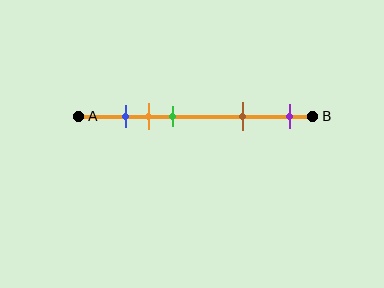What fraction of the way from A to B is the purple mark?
The purple mark is approximately 90% (0.9) of the way from A to B.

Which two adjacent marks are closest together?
The blue and orange marks are the closest adjacent pair.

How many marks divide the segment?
There are 5 marks dividing the segment.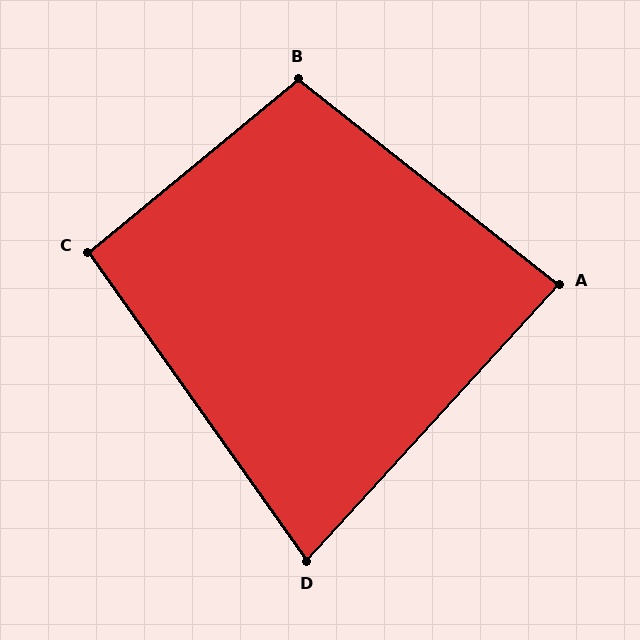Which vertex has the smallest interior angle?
D, at approximately 78 degrees.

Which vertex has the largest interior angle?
B, at approximately 102 degrees.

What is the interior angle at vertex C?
Approximately 94 degrees (approximately right).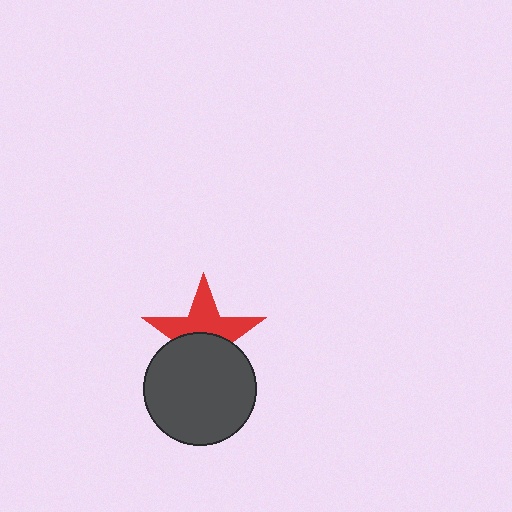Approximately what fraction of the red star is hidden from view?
Roughly 49% of the red star is hidden behind the dark gray circle.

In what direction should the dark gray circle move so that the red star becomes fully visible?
The dark gray circle should move down. That is the shortest direction to clear the overlap and leave the red star fully visible.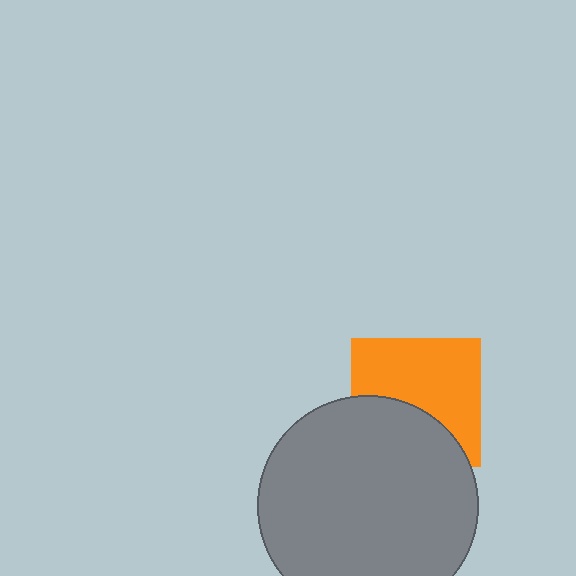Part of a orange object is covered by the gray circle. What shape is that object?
It is a square.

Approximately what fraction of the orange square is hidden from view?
Roughly 39% of the orange square is hidden behind the gray circle.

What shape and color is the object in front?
The object in front is a gray circle.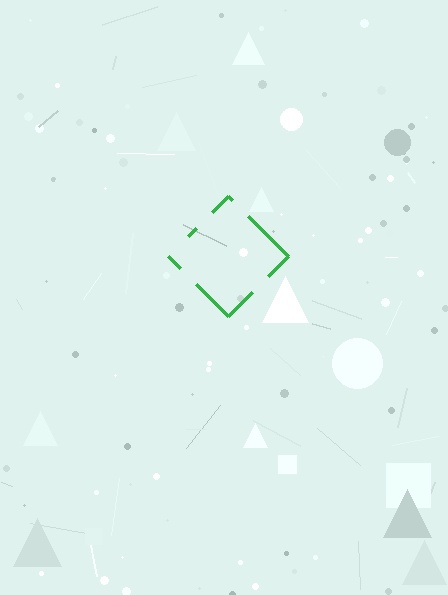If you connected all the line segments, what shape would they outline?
They would outline a diamond.